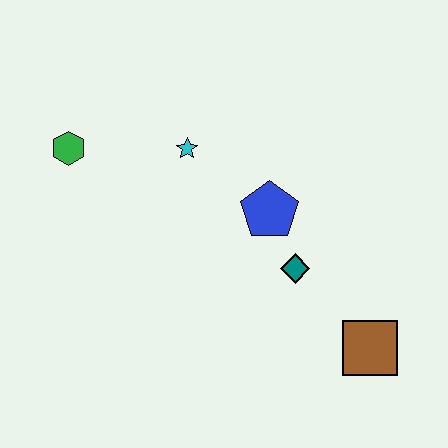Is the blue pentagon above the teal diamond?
Yes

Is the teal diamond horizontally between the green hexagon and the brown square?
Yes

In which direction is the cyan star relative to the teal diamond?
The cyan star is above the teal diamond.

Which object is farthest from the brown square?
The green hexagon is farthest from the brown square.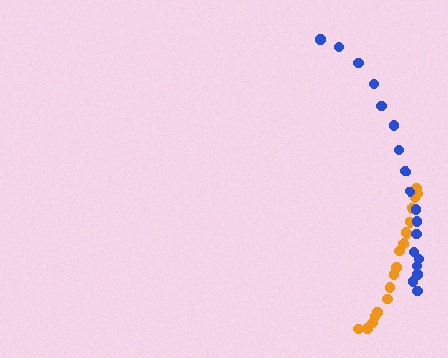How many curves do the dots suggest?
There are 2 distinct paths.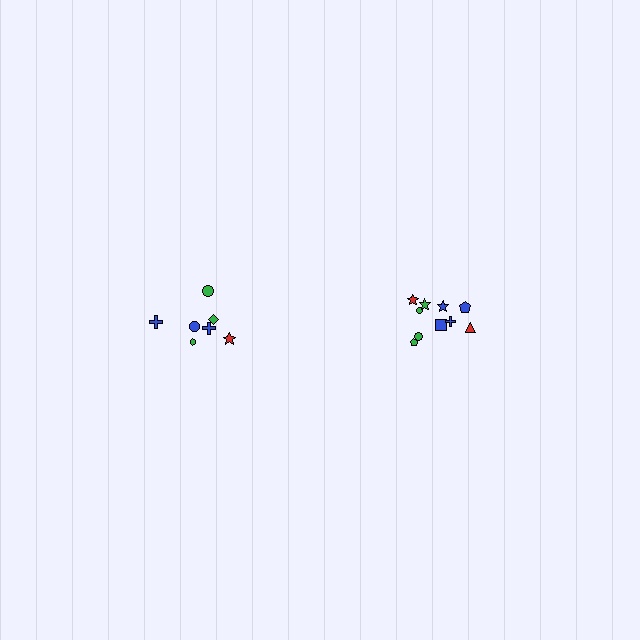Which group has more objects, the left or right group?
The right group.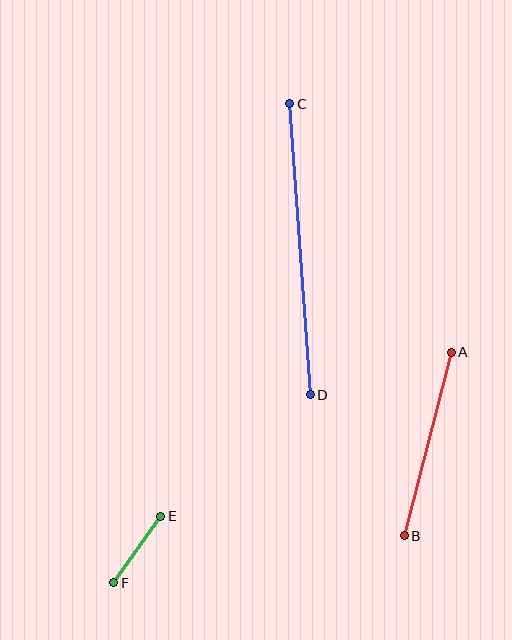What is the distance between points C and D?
The distance is approximately 292 pixels.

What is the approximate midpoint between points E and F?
The midpoint is at approximately (137, 550) pixels.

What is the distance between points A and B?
The distance is approximately 190 pixels.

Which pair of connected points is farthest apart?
Points C and D are farthest apart.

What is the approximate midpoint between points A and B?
The midpoint is at approximately (428, 444) pixels.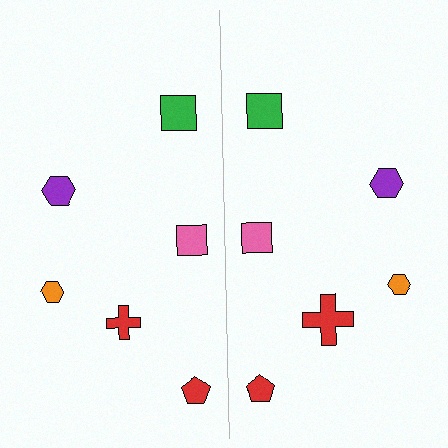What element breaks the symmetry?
The red cross on the right side has a different size than its mirror counterpart.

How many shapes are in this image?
There are 12 shapes in this image.